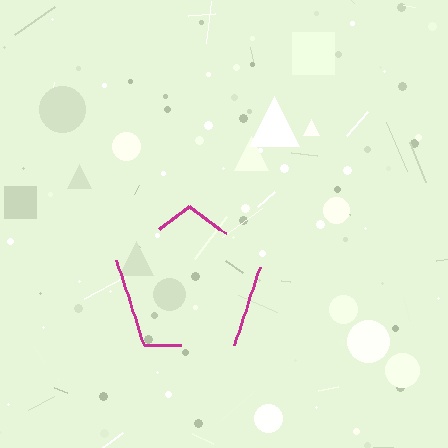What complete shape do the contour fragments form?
The contour fragments form a pentagon.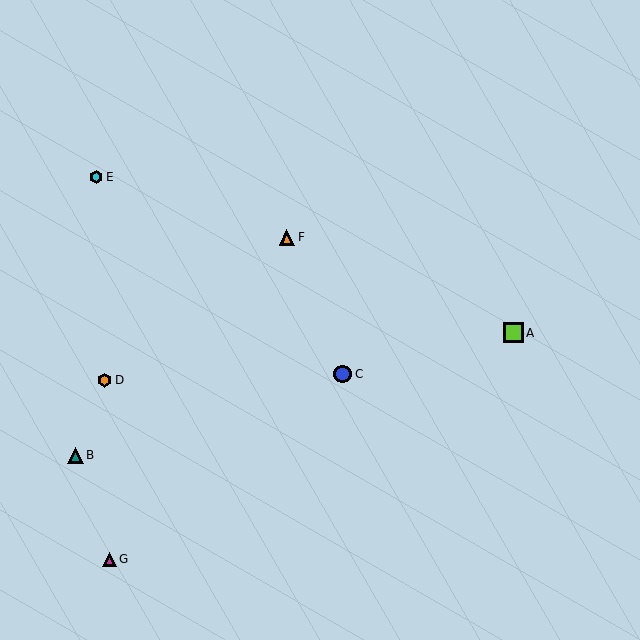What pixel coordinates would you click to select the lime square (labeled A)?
Click at (513, 333) to select the lime square A.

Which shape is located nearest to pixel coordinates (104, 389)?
The orange hexagon (labeled D) at (105, 380) is nearest to that location.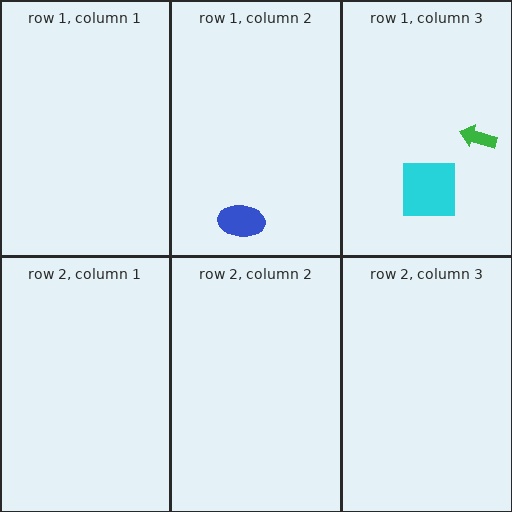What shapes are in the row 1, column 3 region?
The green arrow, the cyan square.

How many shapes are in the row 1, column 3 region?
2.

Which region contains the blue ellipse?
The row 1, column 2 region.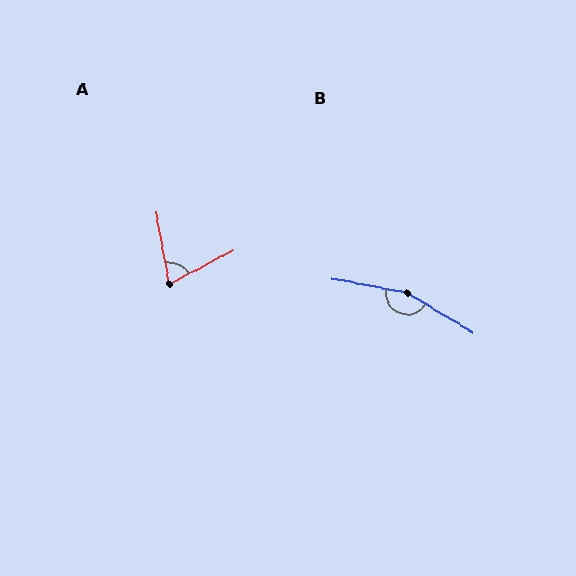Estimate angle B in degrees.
Approximately 160 degrees.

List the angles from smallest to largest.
A (72°), B (160°).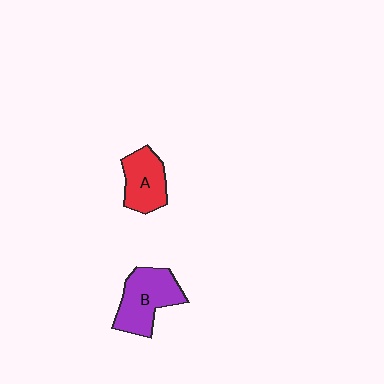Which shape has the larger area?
Shape B (purple).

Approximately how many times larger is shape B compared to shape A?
Approximately 1.3 times.